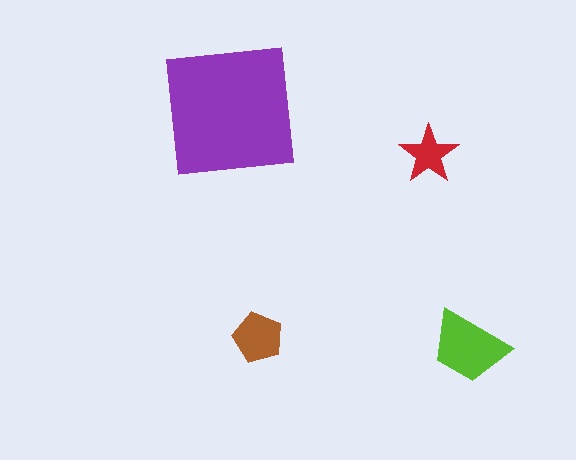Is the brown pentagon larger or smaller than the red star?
Larger.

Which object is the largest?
The purple square.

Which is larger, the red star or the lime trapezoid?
The lime trapezoid.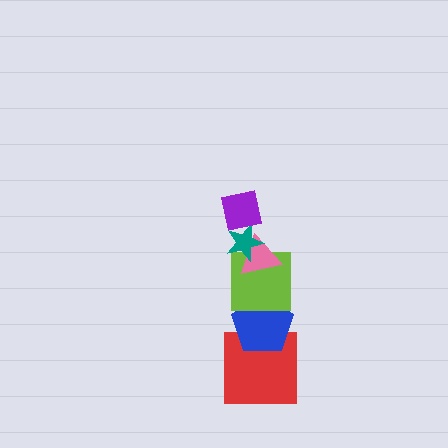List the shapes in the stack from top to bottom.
From top to bottom: the purple square, the teal star, the pink triangle, the lime square, the blue pentagon, the red square.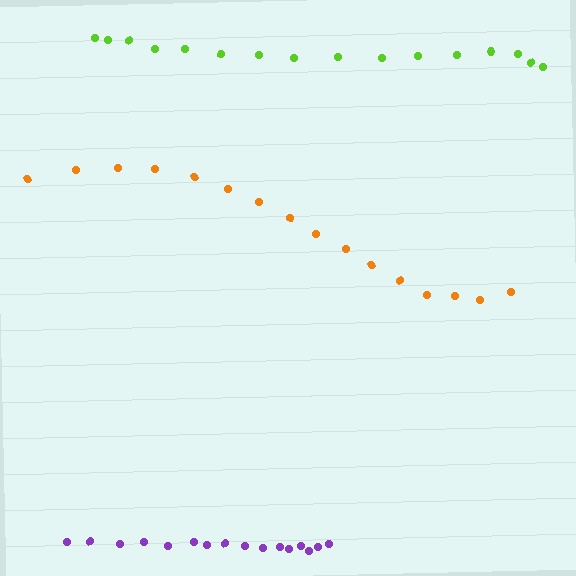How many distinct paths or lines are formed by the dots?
There are 3 distinct paths.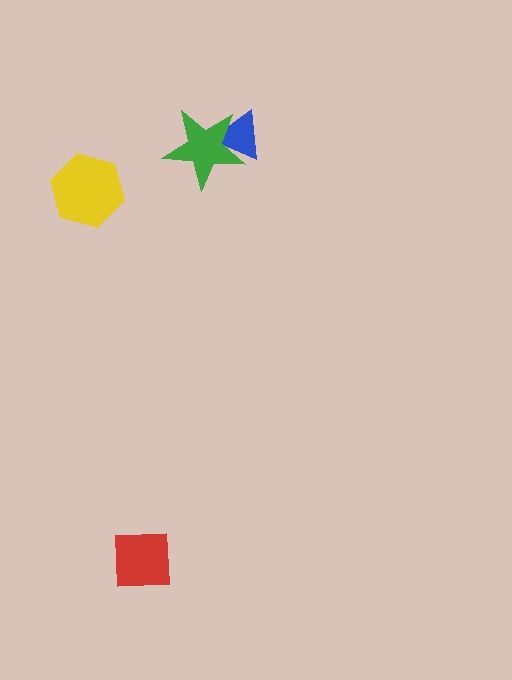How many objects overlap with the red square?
0 objects overlap with the red square.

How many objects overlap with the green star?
1 object overlaps with the green star.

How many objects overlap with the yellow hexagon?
0 objects overlap with the yellow hexagon.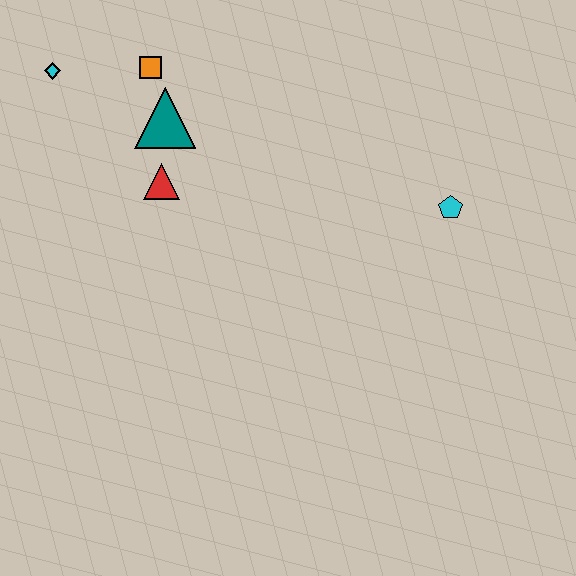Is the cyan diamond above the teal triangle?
Yes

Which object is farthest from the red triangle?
The cyan pentagon is farthest from the red triangle.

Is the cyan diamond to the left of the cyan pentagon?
Yes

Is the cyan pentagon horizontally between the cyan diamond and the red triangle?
No